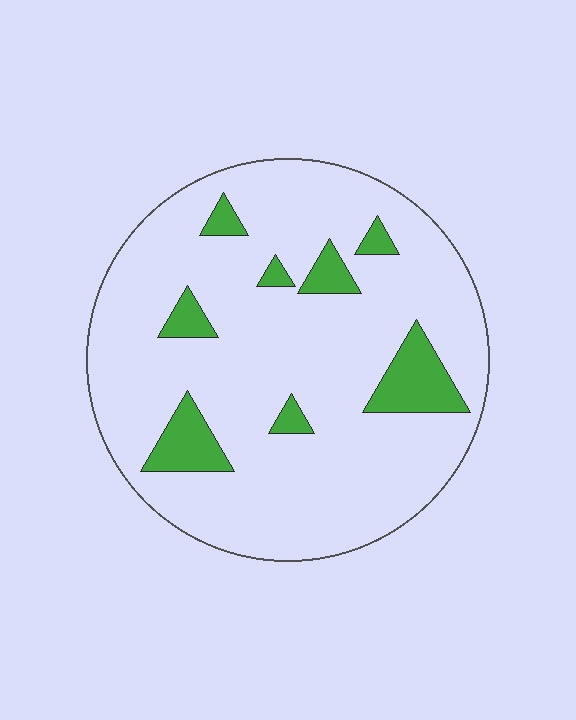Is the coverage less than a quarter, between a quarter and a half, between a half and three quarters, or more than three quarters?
Less than a quarter.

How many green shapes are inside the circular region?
8.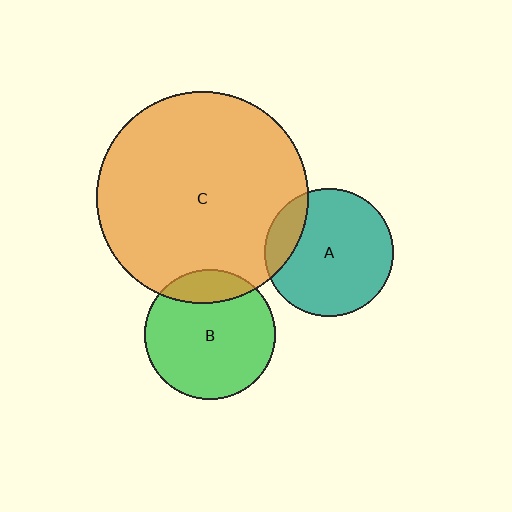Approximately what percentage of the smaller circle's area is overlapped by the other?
Approximately 15%.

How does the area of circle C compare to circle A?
Approximately 2.7 times.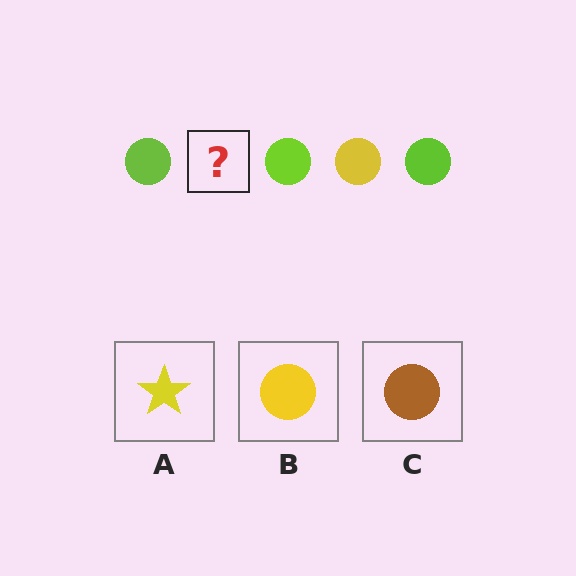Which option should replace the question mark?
Option B.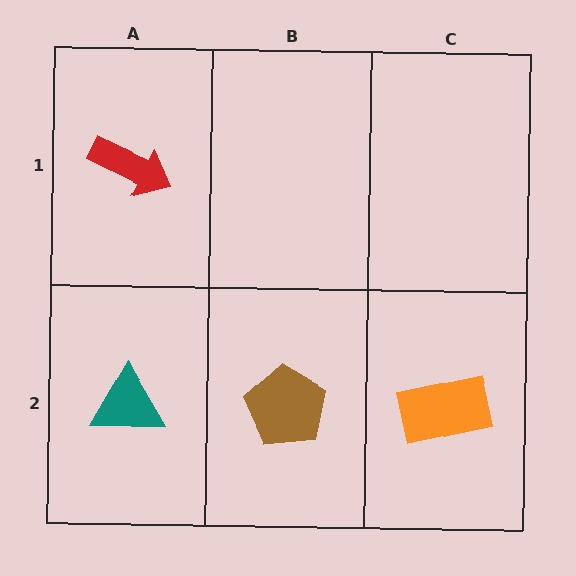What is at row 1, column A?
A red arrow.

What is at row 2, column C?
An orange rectangle.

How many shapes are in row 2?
3 shapes.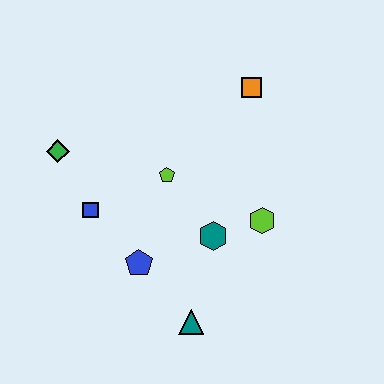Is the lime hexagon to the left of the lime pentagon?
No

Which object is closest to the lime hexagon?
The teal hexagon is closest to the lime hexagon.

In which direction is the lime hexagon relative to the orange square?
The lime hexagon is below the orange square.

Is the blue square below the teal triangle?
No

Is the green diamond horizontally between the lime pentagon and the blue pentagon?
No